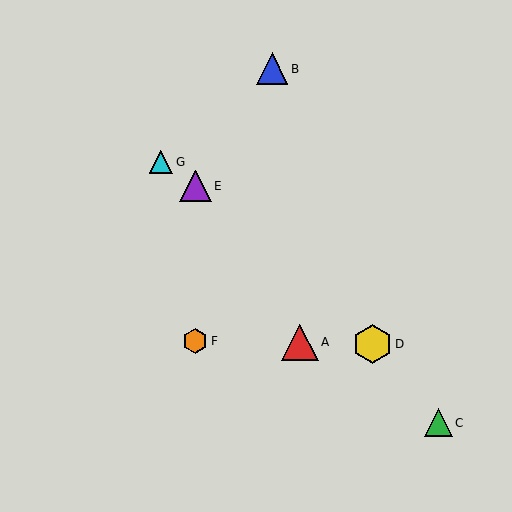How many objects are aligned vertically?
2 objects (E, F) are aligned vertically.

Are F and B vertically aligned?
No, F is at x≈195 and B is at x≈272.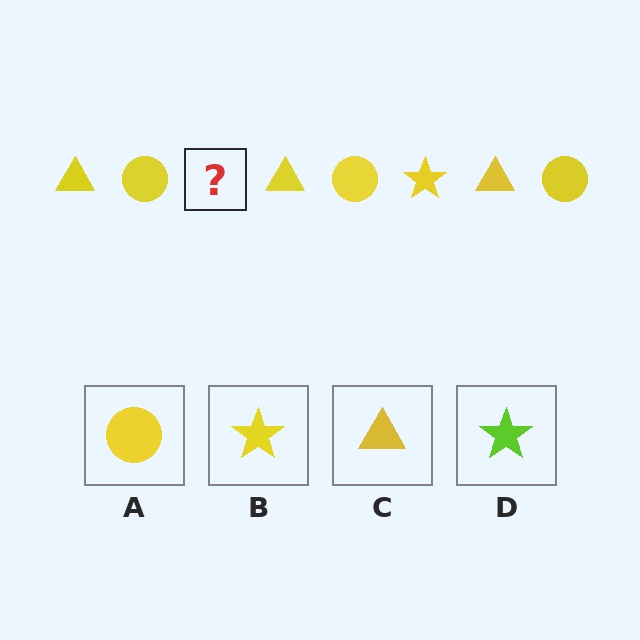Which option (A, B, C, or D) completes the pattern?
B.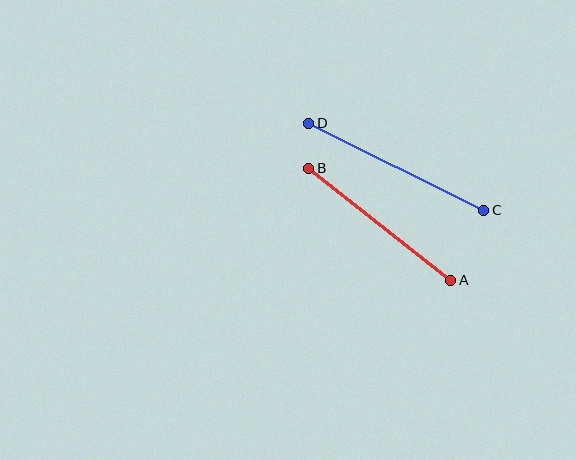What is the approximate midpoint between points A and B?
The midpoint is at approximately (380, 224) pixels.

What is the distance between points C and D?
The distance is approximately 195 pixels.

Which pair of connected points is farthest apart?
Points C and D are farthest apart.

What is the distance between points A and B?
The distance is approximately 181 pixels.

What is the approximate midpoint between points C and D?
The midpoint is at approximately (396, 167) pixels.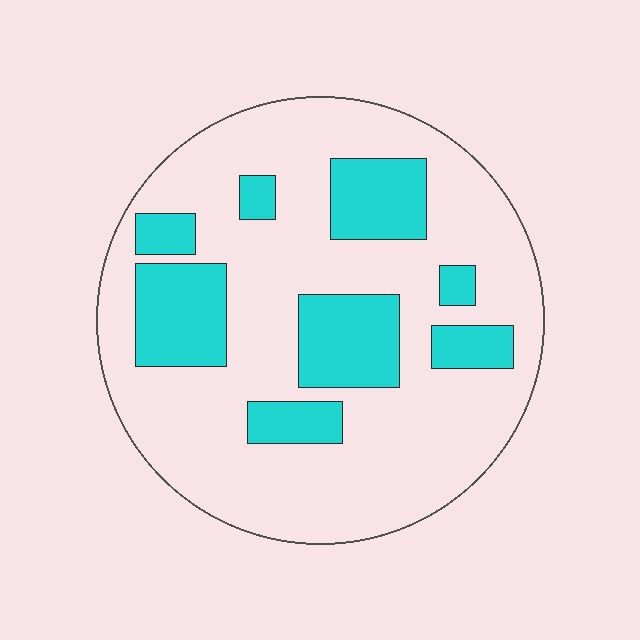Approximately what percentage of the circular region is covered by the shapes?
Approximately 25%.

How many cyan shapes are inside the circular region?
8.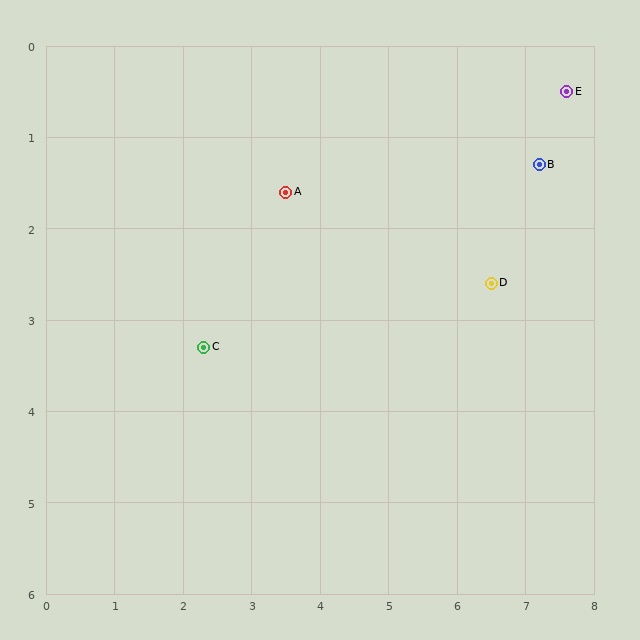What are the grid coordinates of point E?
Point E is at approximately (7.6, 0.5).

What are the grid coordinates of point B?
Point B is at approximately (7.2, 1.3).